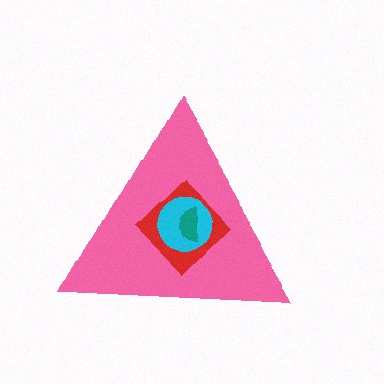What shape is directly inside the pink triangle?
The red diamond.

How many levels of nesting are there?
4.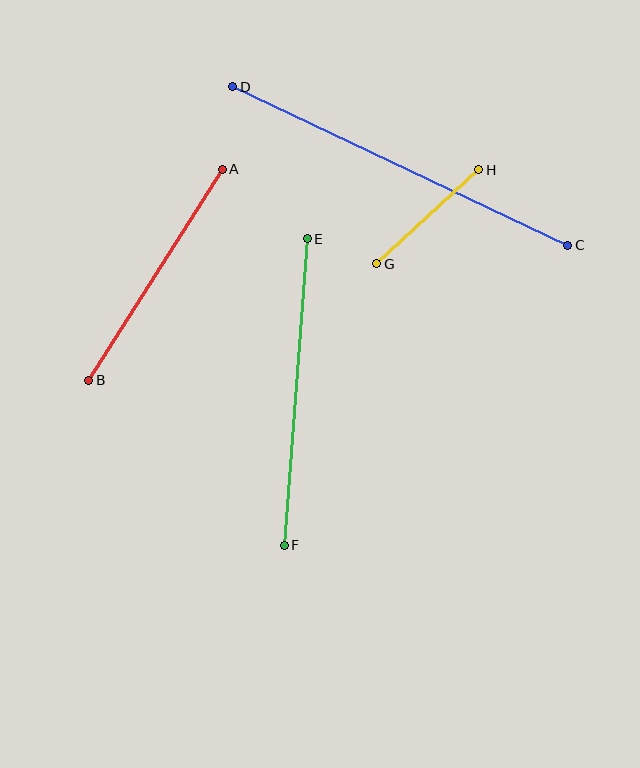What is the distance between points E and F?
The distance is approximately 307 pixels.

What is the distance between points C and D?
The distance is approximately 370 pixels.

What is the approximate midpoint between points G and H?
The midpoint is at approximately (428, 217) pixels.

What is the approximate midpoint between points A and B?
The midpoint is at approximately (156, 275) pixels.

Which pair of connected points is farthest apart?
Points C and D are farthest apart.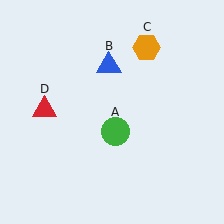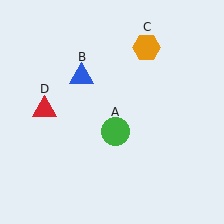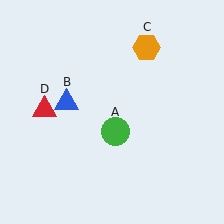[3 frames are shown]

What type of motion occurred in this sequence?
The blue triangle (object B) rotated counterclockwise around the center of the scene.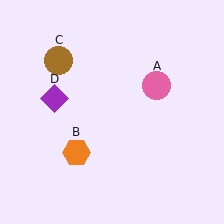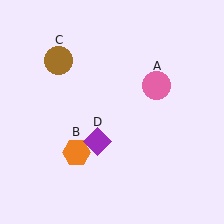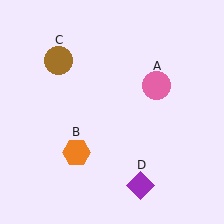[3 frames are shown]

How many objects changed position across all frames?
1 object changed position: purple diamond (object D).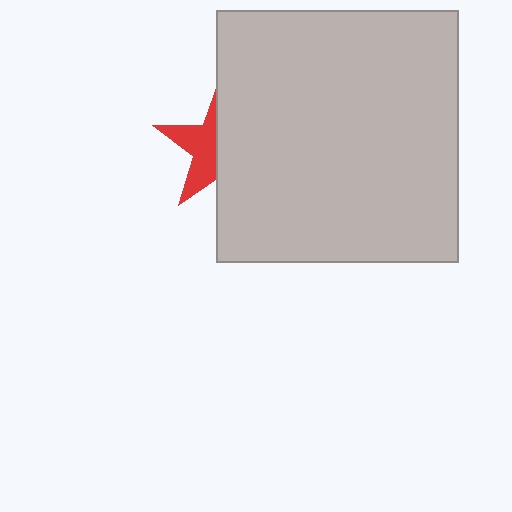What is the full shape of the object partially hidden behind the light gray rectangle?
The partially hidden object is a red star.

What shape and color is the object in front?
The object in front is a light gray rectangle.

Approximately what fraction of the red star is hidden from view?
Roughly 58% of the red star is hidden behind the light gray rectangle.